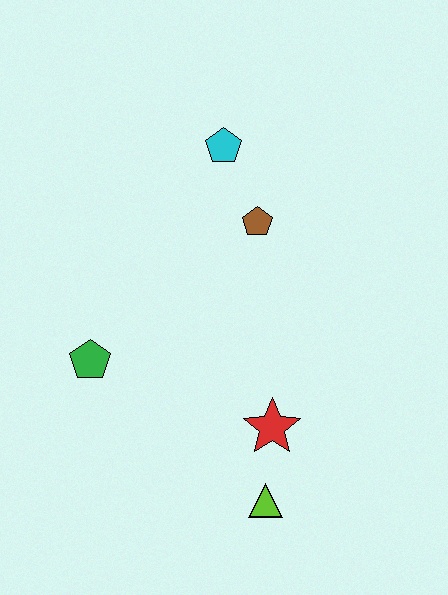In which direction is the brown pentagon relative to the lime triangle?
The brown pentagon is above the lime triangle.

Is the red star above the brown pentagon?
No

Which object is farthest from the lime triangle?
The cyan pentagon is farthest from the lime triangle.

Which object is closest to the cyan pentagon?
The brown pentagon is closest to the cyan pentagon.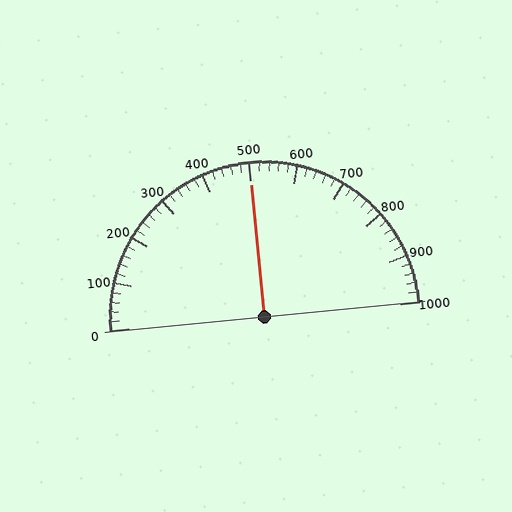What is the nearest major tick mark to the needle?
The nearest major tick mark is 500.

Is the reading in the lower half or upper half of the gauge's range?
The reading is in the upper half of the range (0 to 1000).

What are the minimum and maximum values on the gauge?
The gauge ranges from 0 to 1000.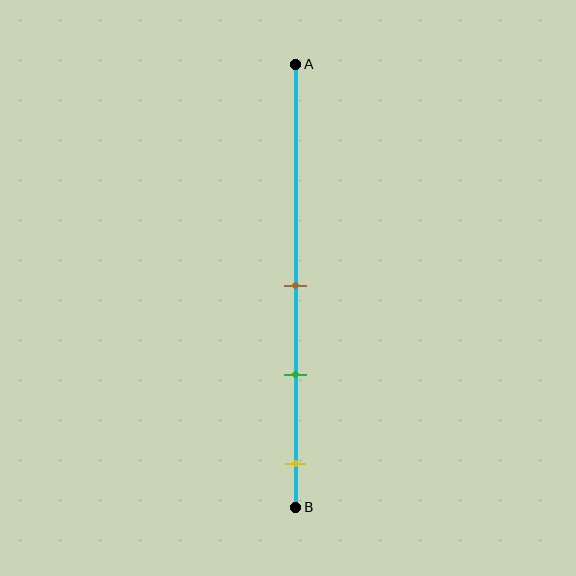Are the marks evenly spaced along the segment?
Yes, the marks are approximately evenly spaced.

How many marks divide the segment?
There are 3 marks dividing the segment.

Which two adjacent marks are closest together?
The brown and green marks are the closest adjacent pair.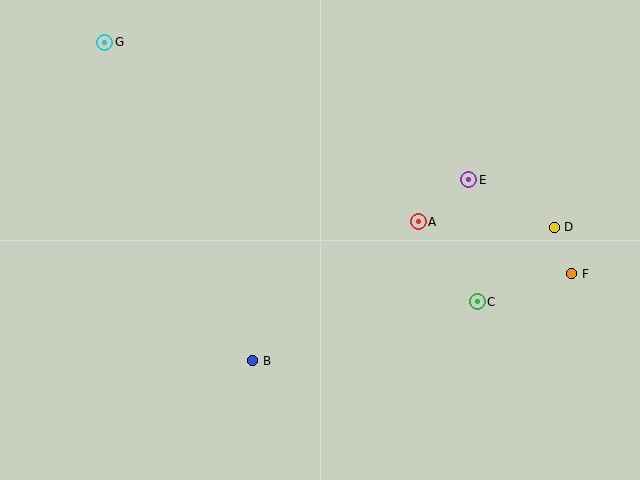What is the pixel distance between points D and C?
The distance between D and C is 107 pixels.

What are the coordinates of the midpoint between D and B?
The midpoint between D and B is at (403, 294).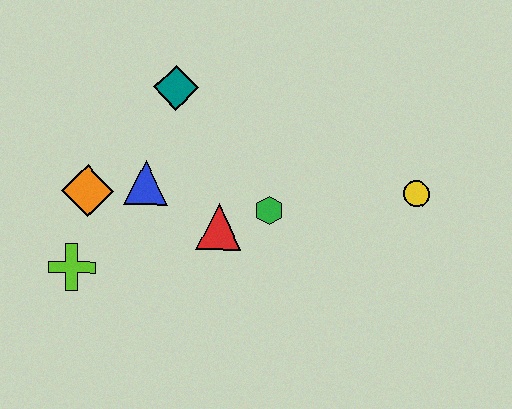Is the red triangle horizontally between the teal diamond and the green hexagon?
Yes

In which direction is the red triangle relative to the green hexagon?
The red triangle is to the left of the green hexagon.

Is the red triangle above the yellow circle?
No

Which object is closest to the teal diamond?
The blue triangle is closest to the teal diamond.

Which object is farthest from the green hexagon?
The lime cross is farthest from the green hexagon.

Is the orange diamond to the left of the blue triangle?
Yes